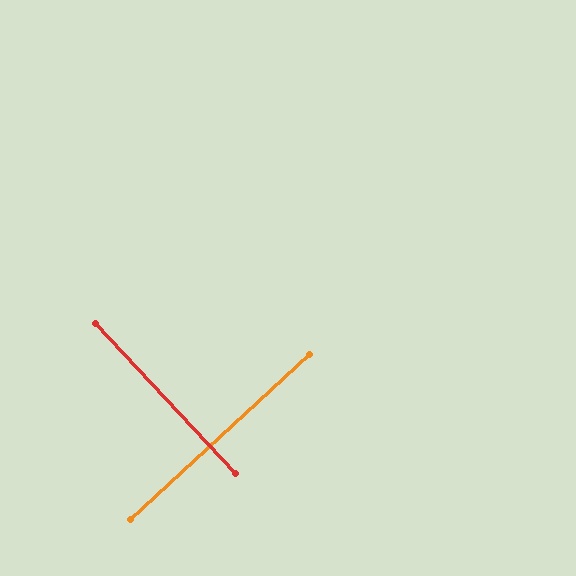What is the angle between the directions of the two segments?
Approximately 90 degrees.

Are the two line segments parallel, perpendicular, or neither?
Perpendicular — they meet at approximately 90°.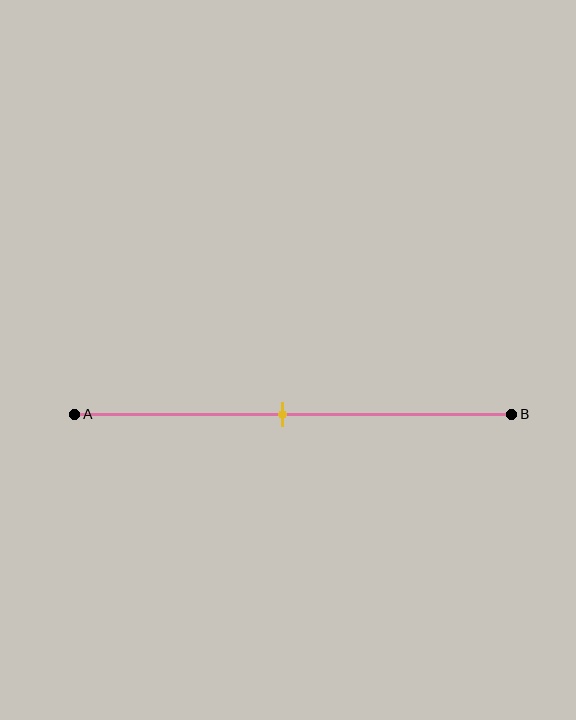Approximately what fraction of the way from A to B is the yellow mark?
The yellow mark is approximately 50% of the way from A to B.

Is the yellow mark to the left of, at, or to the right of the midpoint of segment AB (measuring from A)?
The yellow mark is approximately at the midpoint of segment AB.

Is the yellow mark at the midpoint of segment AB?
Yes, the mark is approximately at the midpoint.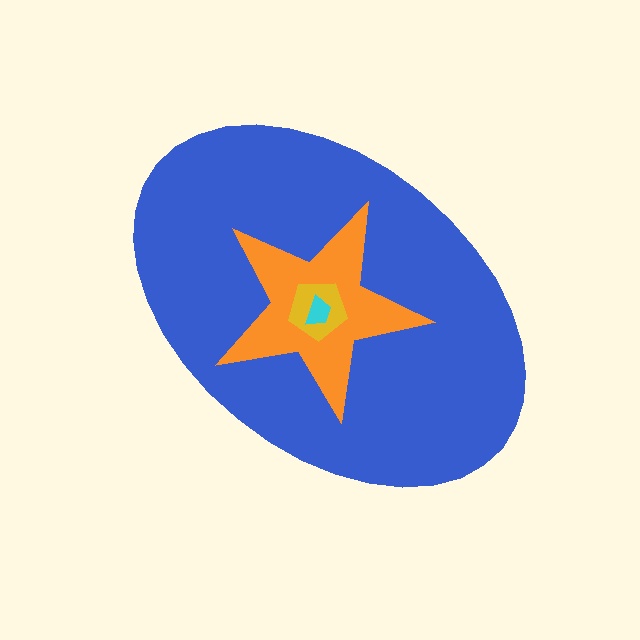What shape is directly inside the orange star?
The yellow pentagon.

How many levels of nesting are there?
4.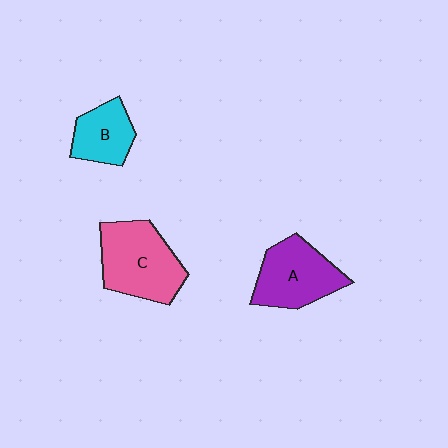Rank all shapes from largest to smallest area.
From largest to smallest: C (pink), A (purple), B (cyan).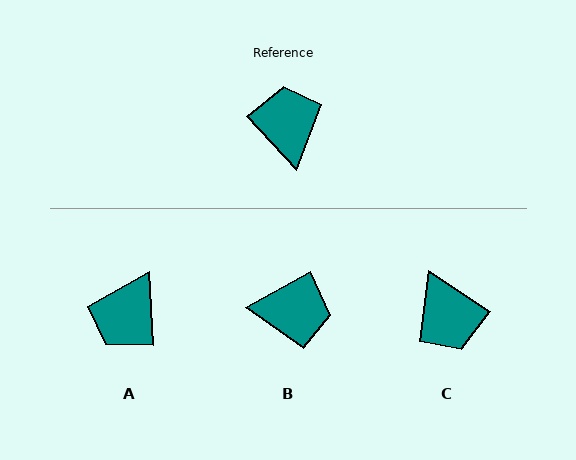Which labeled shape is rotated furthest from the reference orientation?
C, about 166 degrees away.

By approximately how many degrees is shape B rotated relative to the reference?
Approximately 104 degrees clockwise.